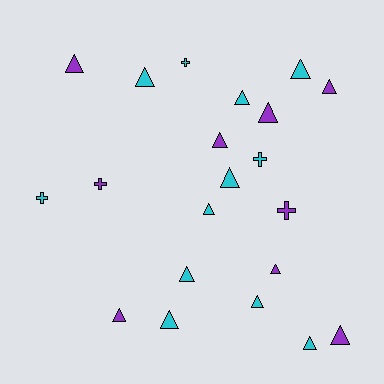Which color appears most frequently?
Cyan, with 12 objects.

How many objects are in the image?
There are 21 objects.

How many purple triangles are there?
There are 7 purple triangles.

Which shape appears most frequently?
Triangle, with 16 objects.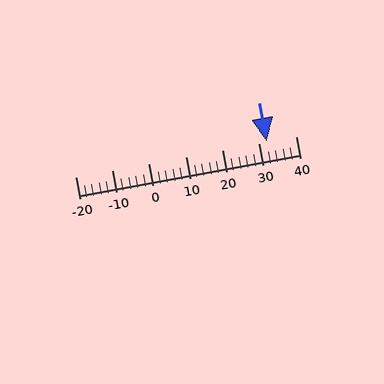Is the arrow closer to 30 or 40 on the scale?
The arrow is closer to 30.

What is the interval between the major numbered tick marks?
The major tick marks are spaced 10 units apart.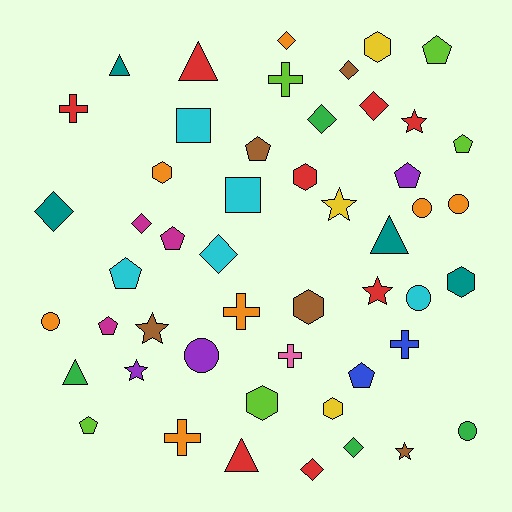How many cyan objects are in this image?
There are 5 cyan objects.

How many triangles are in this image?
There are 5 triangles.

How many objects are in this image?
There are 50 objects.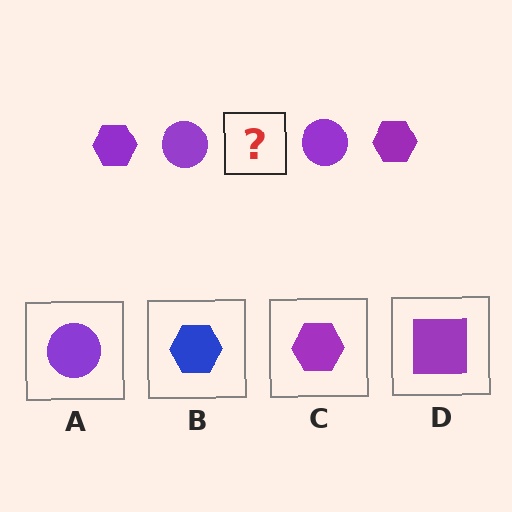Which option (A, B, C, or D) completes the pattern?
C.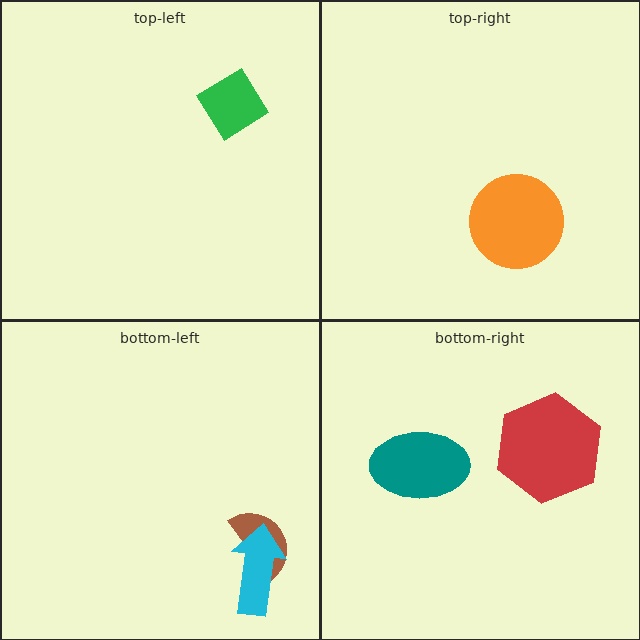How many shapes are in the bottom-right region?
2.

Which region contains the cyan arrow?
The bottom-left region.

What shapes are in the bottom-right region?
The red hexagon, the teal ellipse.